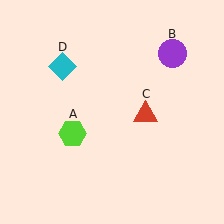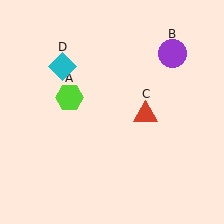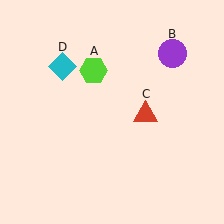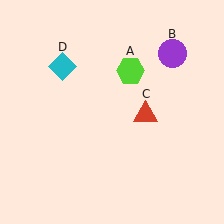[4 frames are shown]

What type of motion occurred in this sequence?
The lime hexagon (object A) rotated clockwise around the center of the scene.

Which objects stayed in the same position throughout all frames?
Purple circle (object B) and red triangle (object C) and cyan diamond (object D) remained stationary.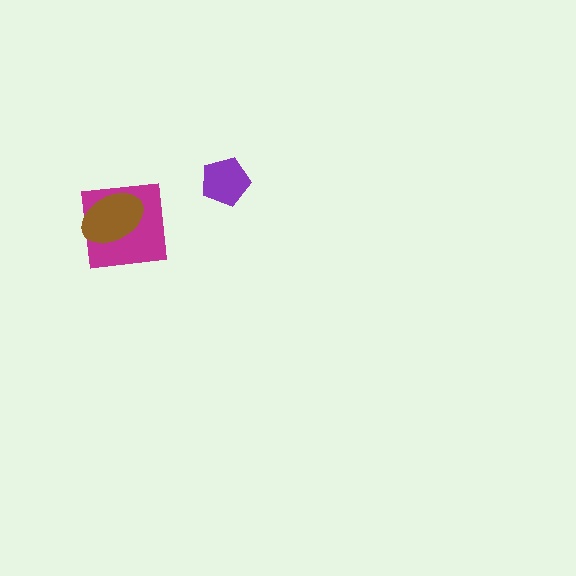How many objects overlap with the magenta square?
1 object overlaps with the magenta square.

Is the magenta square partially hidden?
Yes, it is partially covered by another shape.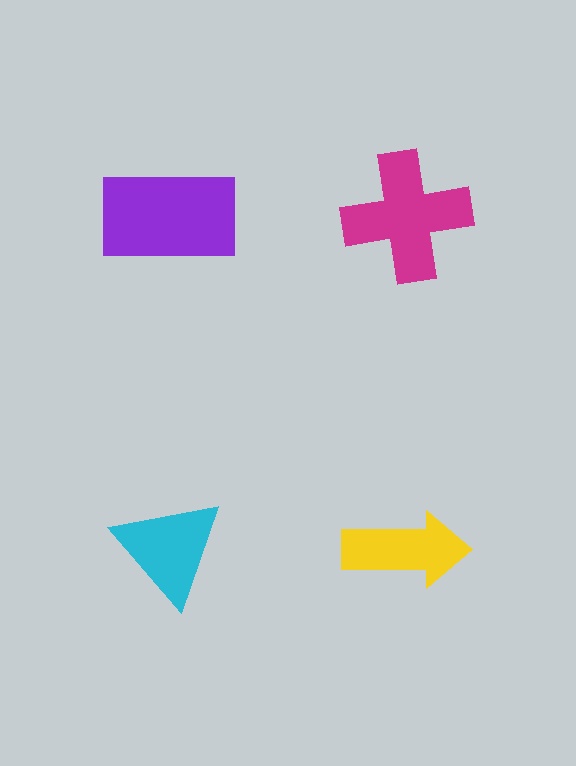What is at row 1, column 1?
A purple rectangle.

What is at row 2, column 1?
A cyan triangle.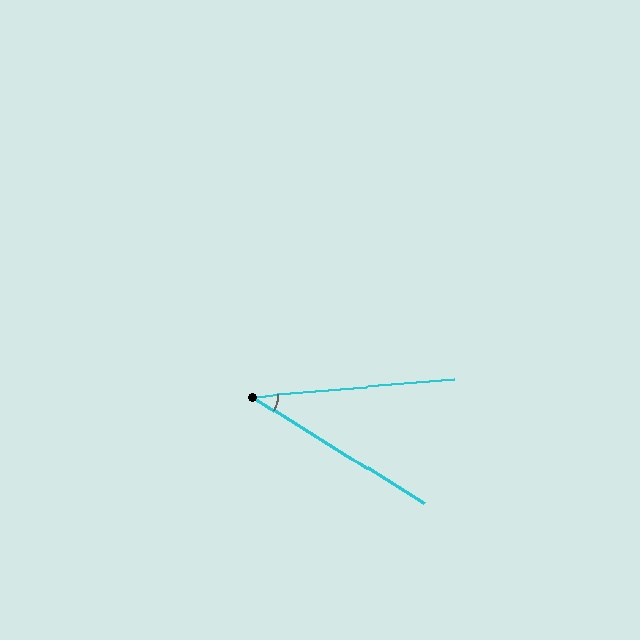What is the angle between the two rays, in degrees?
Approximately 37 degrees.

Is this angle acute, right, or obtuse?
It is acute.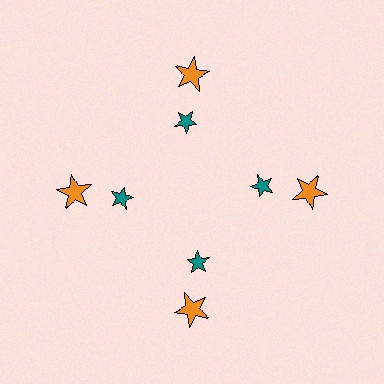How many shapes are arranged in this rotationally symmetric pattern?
There are 8 shapes, arranged in 4 groups of 2.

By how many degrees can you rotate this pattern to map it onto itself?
The pattern maps onto itself every 90 degrees of rotation.